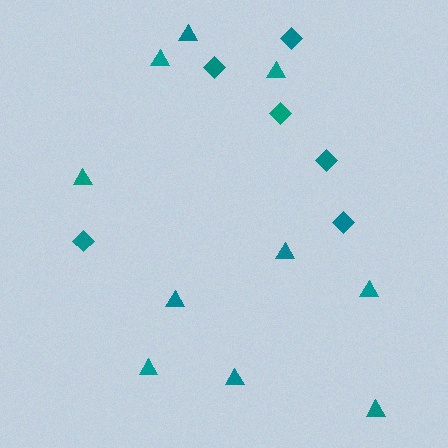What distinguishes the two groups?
There are 2 groups: one group of diamonds (6) and one group of triangles (10).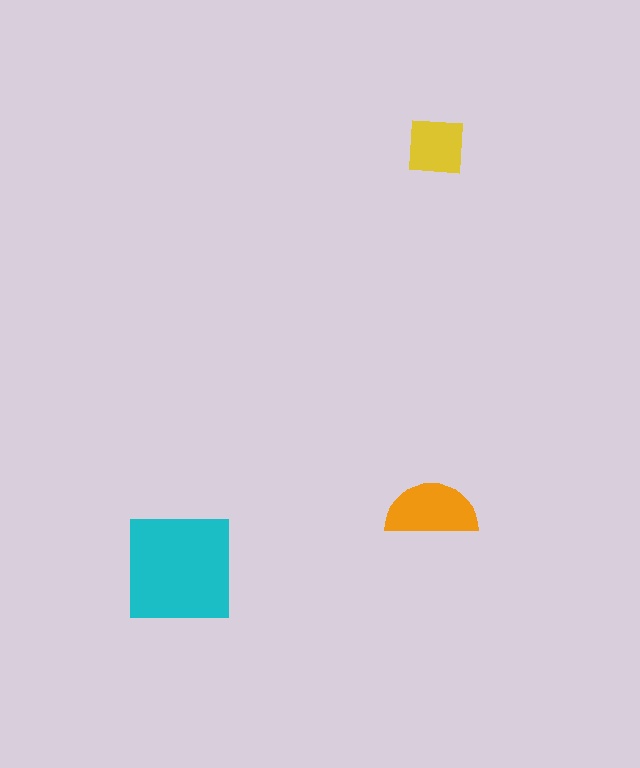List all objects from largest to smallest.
The cyan square, the orange semicircle, the yellow square.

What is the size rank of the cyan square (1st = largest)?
1st.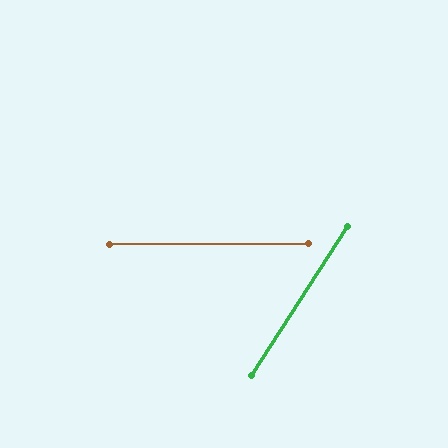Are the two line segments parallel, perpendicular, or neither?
Neither parallel nor perpendicular — they differ by about 57°.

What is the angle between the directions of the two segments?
Approximately 57 degrees.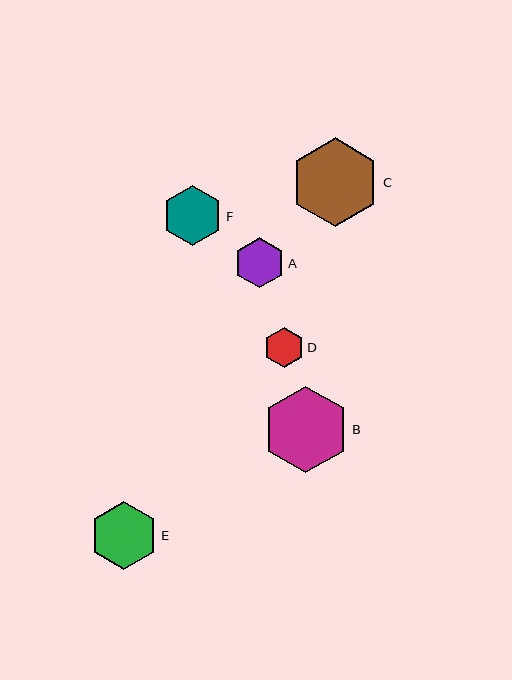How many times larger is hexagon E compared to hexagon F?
Hexagon E is approximately 1.1 times the size of hexagon F.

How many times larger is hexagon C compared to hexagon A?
Hexagon C is approximately 1.8 times the size of hexagon A.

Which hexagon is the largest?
Hexagon C is the largest with a size of approximately 89 pixels.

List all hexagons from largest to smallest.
From largest to smallest: C, B, E, F, A, D.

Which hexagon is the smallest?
Hexagon D is the smallest with a size of approximately 40 pixels.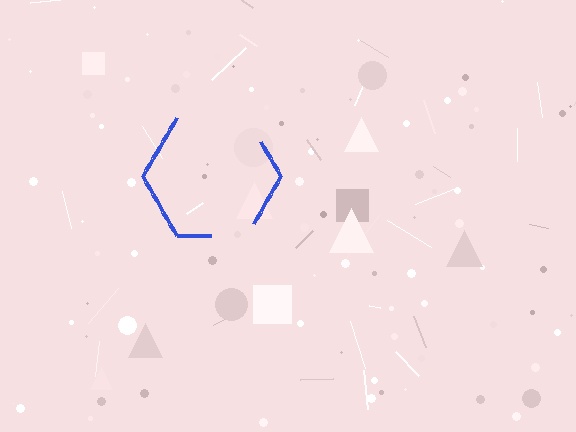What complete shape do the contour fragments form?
The contour fragments form a hexagon.